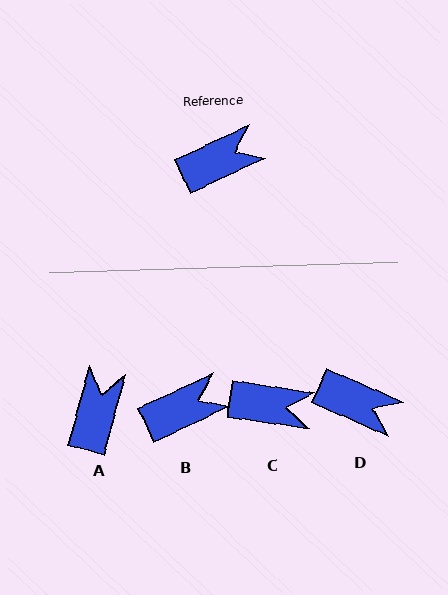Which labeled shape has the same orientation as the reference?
B.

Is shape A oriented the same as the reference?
No, it is off by about 50 degrees.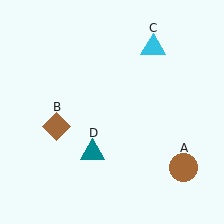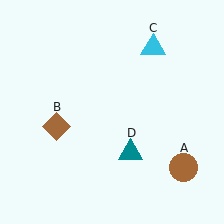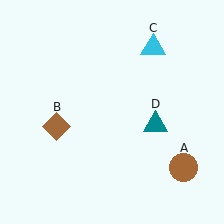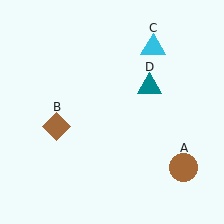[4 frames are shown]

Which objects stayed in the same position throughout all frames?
Brown circle (object A) and brown diamond (object B) and cyan triangle (object C) remained stationary.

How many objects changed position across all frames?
1 object changed position: teal triangle (object D).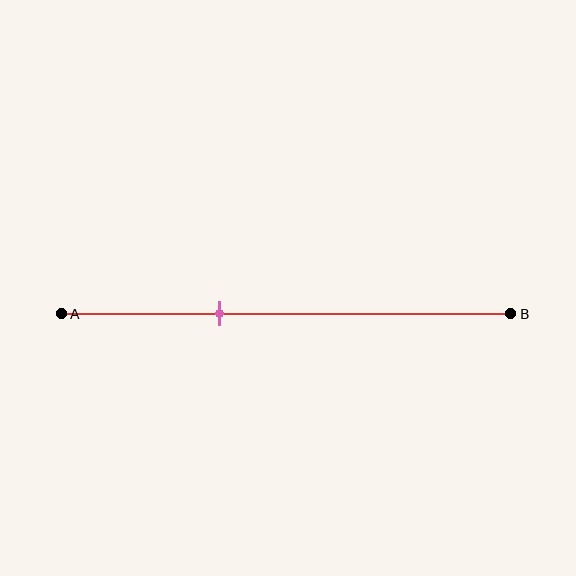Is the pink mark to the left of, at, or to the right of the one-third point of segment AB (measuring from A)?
The pink mark is approximately at the one-third point of segment AB.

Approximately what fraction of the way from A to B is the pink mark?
The pink mark is approximately 35% of the way from A to B.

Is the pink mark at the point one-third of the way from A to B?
Yes, the mark is approximately at the one-third point.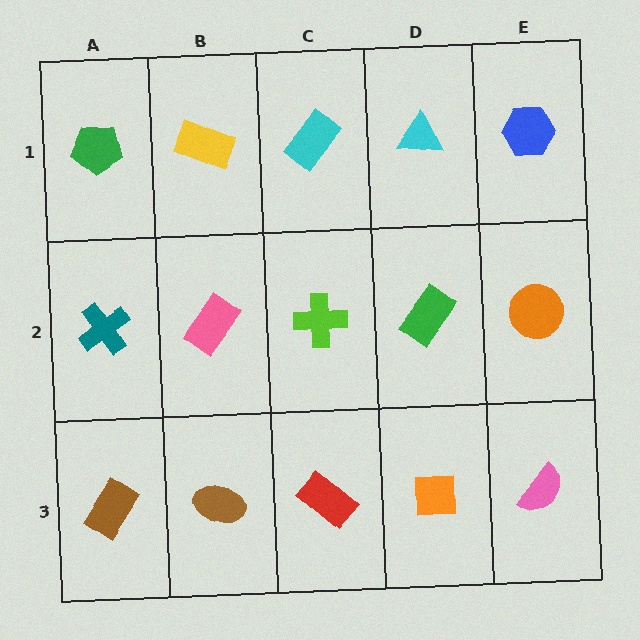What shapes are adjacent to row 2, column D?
A cyan triangle (row 1, column D), an orange square (row 3, column D), a lime cross (row 2, column C), an orange circle (row 2, column E).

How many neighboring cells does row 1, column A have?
2.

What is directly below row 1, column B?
A pink rectangle.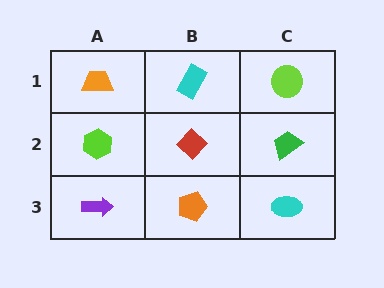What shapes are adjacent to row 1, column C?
A green trapezoid (row 2, column C), a cyan rectangle (row 1, column B).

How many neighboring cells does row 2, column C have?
3.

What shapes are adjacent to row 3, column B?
A red diamond (row 2, column B), a purple arrow (row 3, column A), a cyan ellipse (row 3, column C).